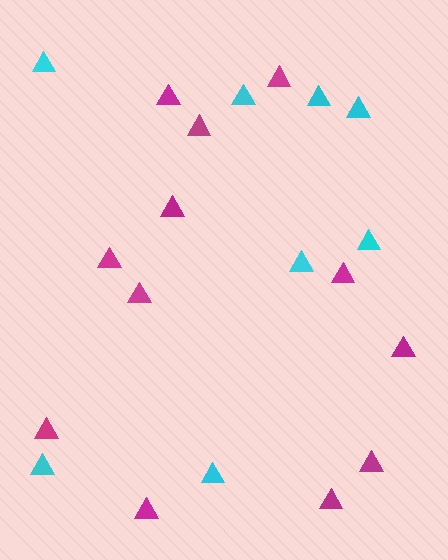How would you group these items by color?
There are 2 groups: one group of cyan triangles (8) and one group of magenta triangles (12).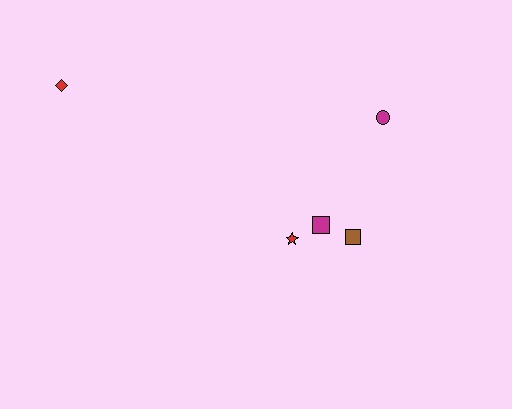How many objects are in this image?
There are 5 objects.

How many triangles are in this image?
There are no triangles.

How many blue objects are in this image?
There are no blue objects.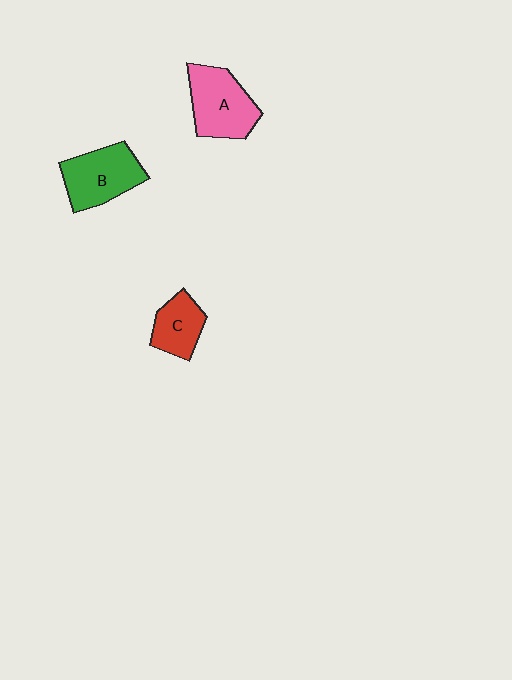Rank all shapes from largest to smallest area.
From largest to smallest: A (pink), B (green), C (red).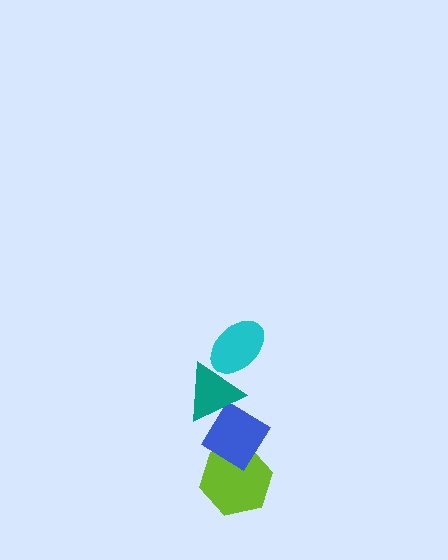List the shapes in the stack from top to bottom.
From top to bottom: the cyan ellipse, the teal triangle, the blue diamond, the lime hexagon.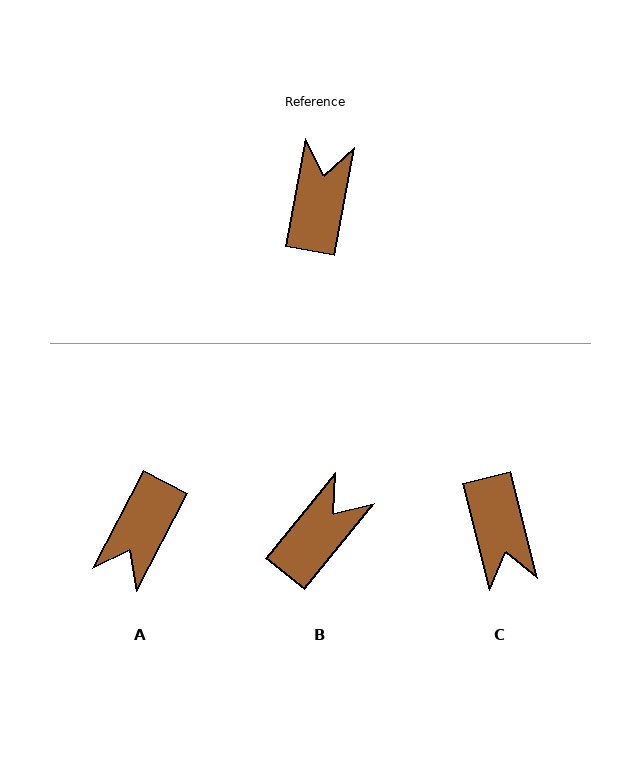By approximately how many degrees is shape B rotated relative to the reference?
Approximately 29 degrees clockwise.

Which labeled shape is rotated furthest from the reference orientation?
A, about 163 degrees away.